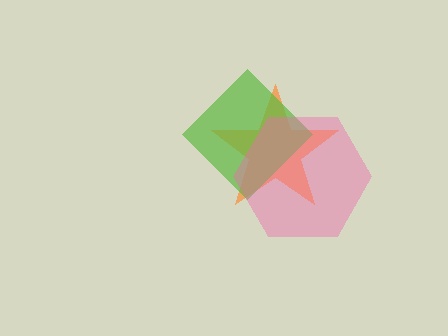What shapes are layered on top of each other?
The layered shapes are: an orange star, a lime diamond, a pink hexagon.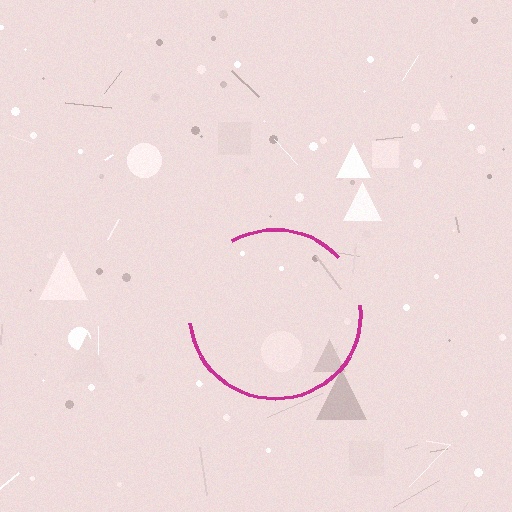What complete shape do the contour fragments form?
The contour fragments form a circle.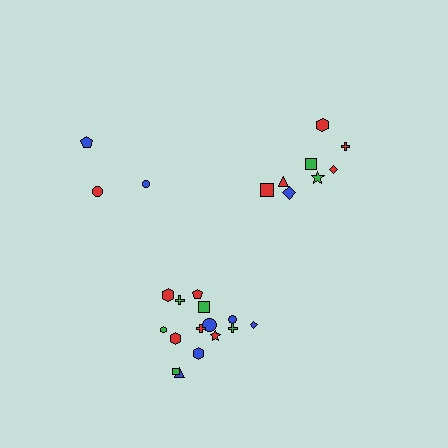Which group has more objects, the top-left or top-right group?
The top-right group.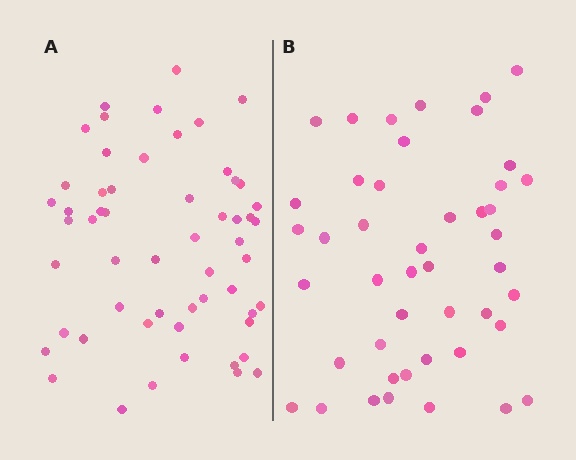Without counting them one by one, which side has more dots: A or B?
Region A (the left region) has more dots.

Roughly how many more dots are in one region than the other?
Region A has roughly 12 or so more dots than region B.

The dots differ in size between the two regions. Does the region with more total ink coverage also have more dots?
No. Region B has more total ink coverage because its dots are larger, but region A actually contains more individual dots. Total area can be misleading — the number of items is what matters here.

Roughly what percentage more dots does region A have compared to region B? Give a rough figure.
About 25% more.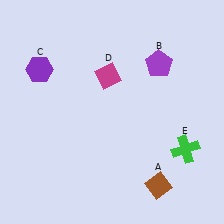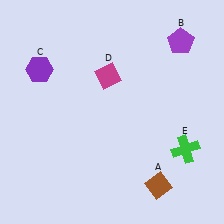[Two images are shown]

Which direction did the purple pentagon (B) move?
The purple pentagon (B) moved up.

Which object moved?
The purple pentagon (B) moved up.